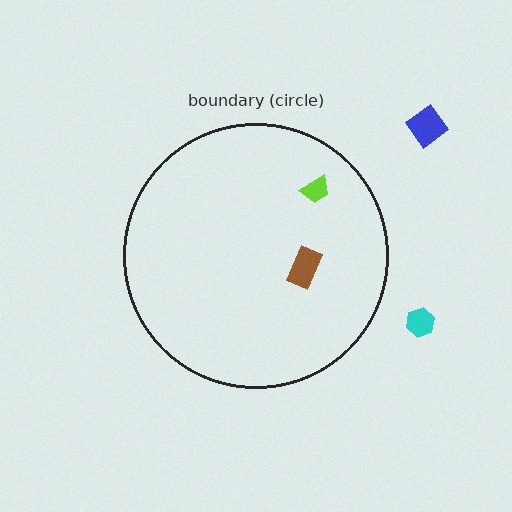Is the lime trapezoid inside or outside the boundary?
Inside.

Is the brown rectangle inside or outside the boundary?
Inside.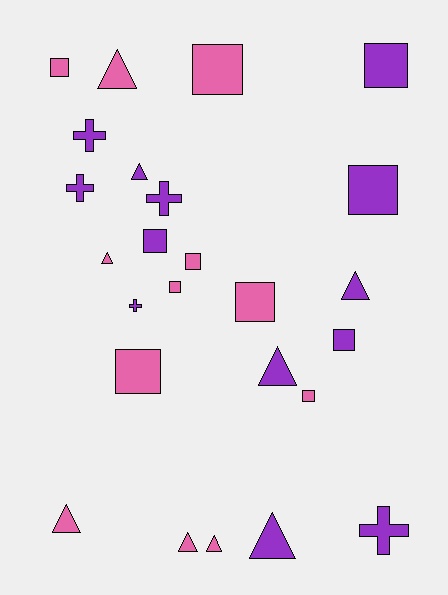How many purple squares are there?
There are 4 purple squares.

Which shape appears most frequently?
Square, with 11 objects.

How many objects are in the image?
There are 25 objects.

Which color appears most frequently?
Purple, with 13 objects.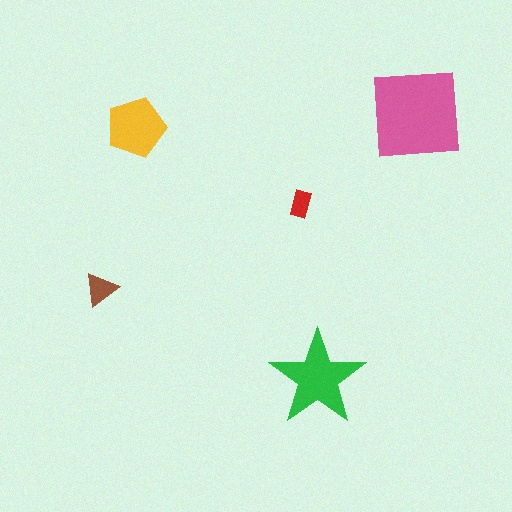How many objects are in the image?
There are 5 objects in the image.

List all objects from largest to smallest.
The pink square, the green star, the yellow pentagon, the brown triangle, the red rectangle.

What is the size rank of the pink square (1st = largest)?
1st.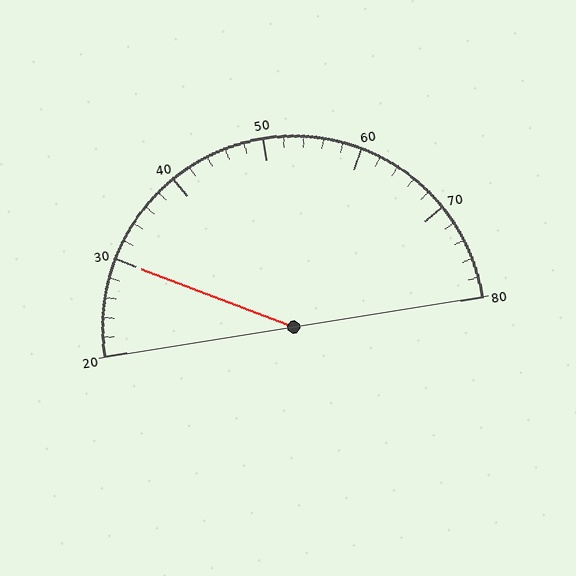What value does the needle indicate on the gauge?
The needle indicates approximately 30.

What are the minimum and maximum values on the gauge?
The gauge ranges from 20 to 80.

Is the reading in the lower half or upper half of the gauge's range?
The reading is in the lower half of the range (20 to 80).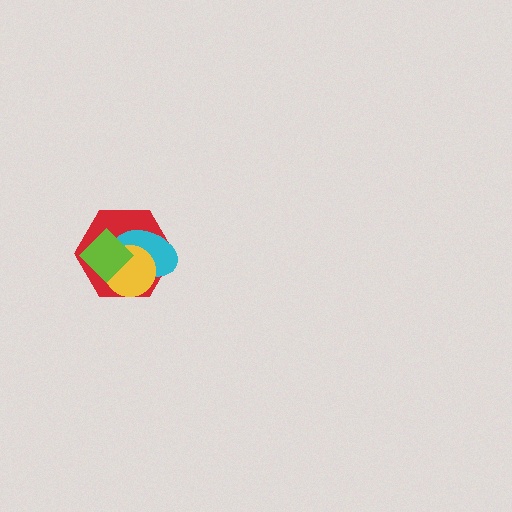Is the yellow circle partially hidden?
Yes, it is partially covered by another shape.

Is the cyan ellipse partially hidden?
Yes, it is partially covered by another shape.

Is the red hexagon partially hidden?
Yes, it is partially covered by another shape.